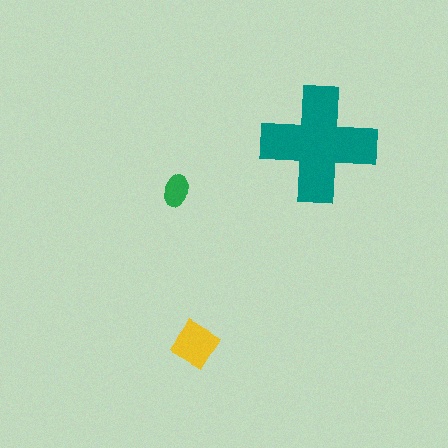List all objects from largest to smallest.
The teal cross, the yellow diamond, the green ellipse.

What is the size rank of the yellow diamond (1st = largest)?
2nd.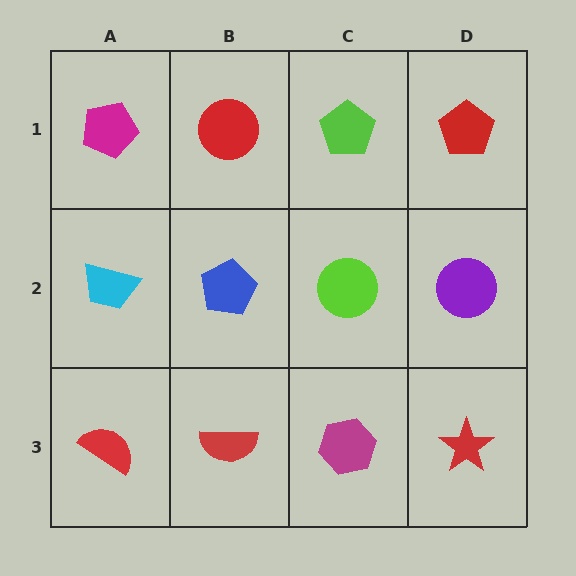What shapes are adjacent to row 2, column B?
A red circle (row 1, column B), a red semicircle (row 3, column B), a cyan trapezoid (row 2, column A), a lime circle (row 2, column C).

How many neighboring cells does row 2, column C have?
4.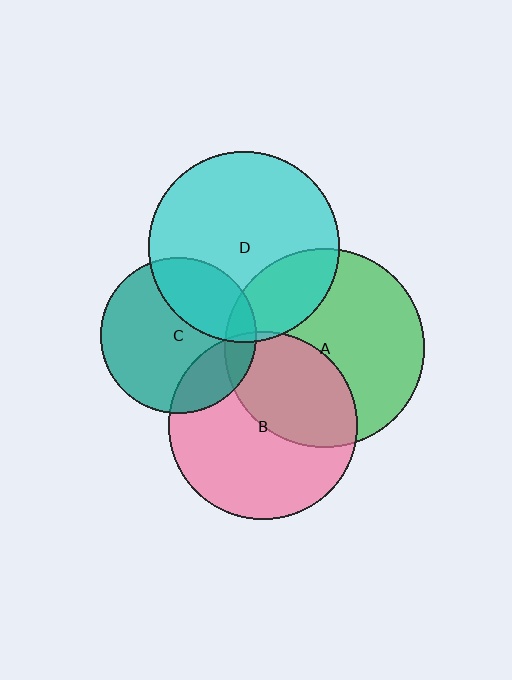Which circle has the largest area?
Circle A (green).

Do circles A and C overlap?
Yes.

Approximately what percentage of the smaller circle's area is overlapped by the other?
Approximately 10%.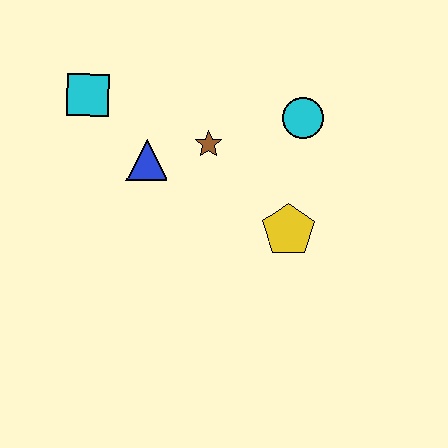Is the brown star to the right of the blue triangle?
Yes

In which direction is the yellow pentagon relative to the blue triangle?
The yellow pentagon is to the right of the blue triangle.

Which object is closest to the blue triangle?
The brown star is closest to the blue triangle.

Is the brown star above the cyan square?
No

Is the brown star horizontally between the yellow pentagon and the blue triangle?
Yes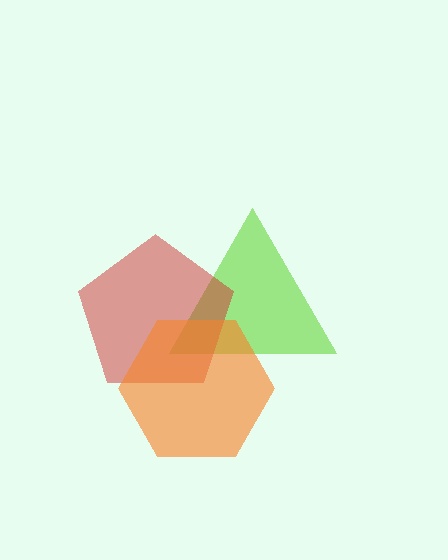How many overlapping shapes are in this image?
There are 3 overlapping shapes in the image.